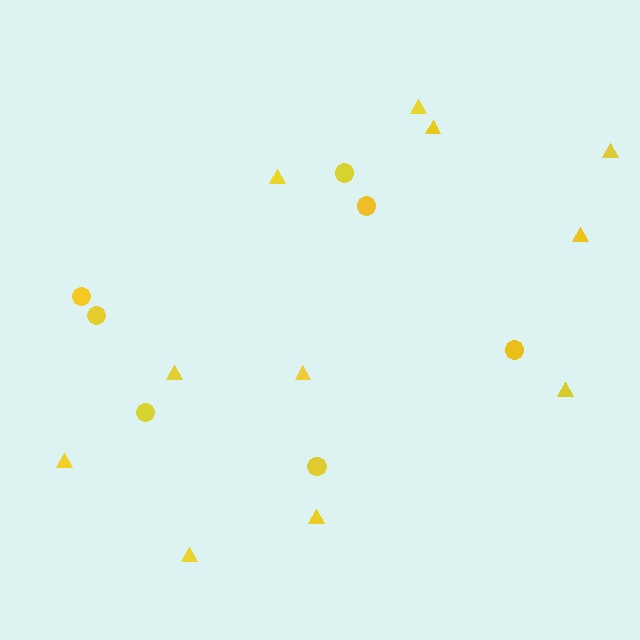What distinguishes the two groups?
There are 2 groups: one group of circles (7) and one group of triangles (11).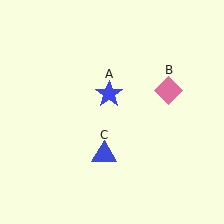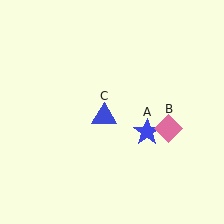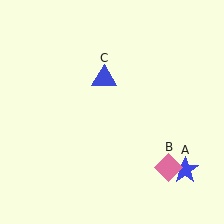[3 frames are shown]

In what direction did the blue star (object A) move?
The blue star (object A) moved down and to the right.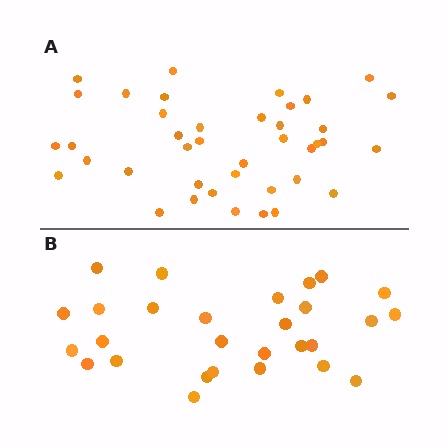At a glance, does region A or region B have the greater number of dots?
Region A (the top region) has more dots.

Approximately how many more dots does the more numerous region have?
Region A has roughly 12 or so more dots than region B.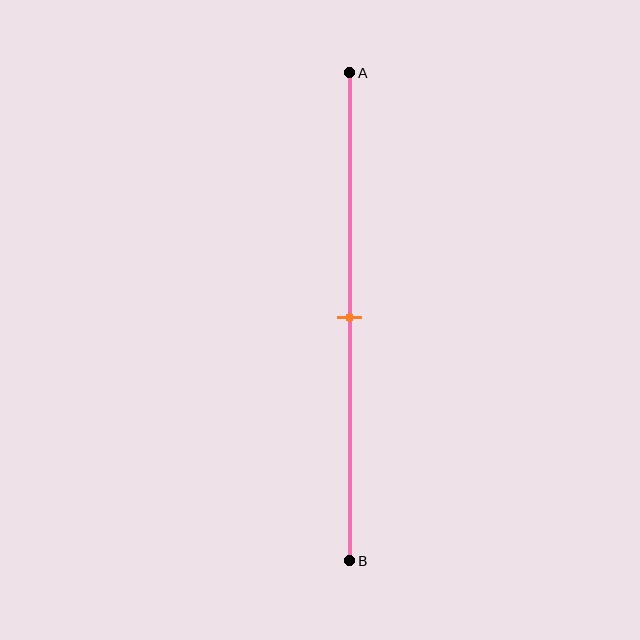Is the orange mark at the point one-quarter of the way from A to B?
No, the mark is at about 50% from A, not at the 25% one-quarter point.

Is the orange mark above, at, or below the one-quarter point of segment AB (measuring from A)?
The orange mark is below the one-quarter point of segment AB.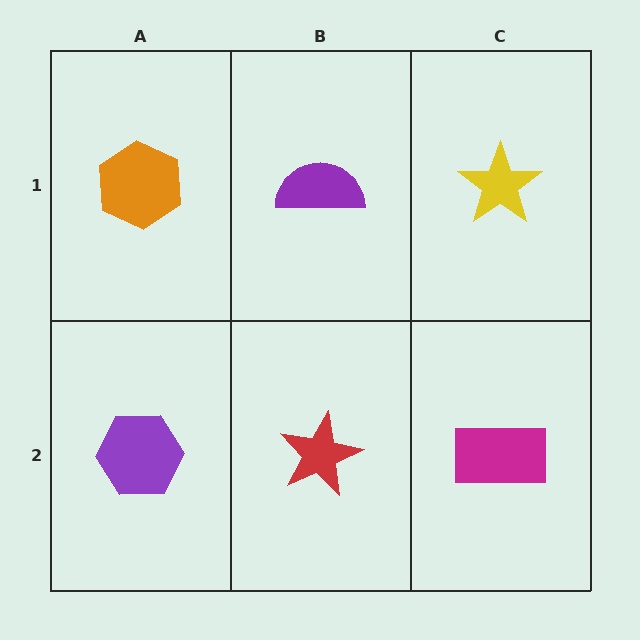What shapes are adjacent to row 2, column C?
A yellow star (row 1, column C), a red star (row 2, column B).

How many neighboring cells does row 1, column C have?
2.